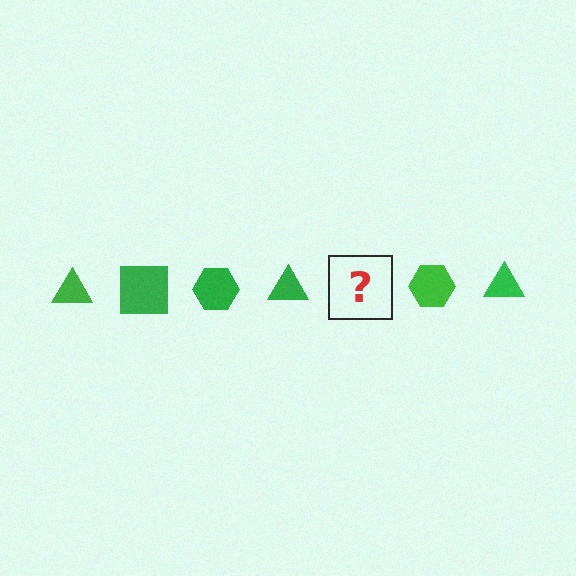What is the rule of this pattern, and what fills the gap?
The rule is that the pattern cycles through triangle, square, hexagon shapes in green. The gap should be filled with a green square.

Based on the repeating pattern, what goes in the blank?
The blank should be a green square.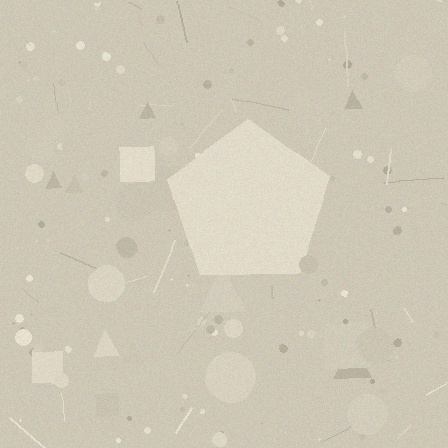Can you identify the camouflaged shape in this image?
The camouflaged shape is a pentagon.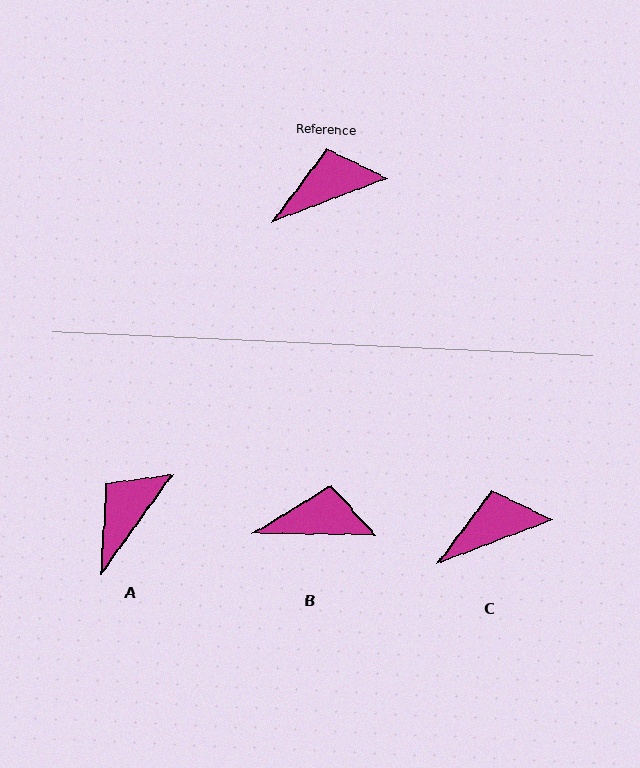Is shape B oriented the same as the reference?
No, it is off by about 22 degrees.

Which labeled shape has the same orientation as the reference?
C.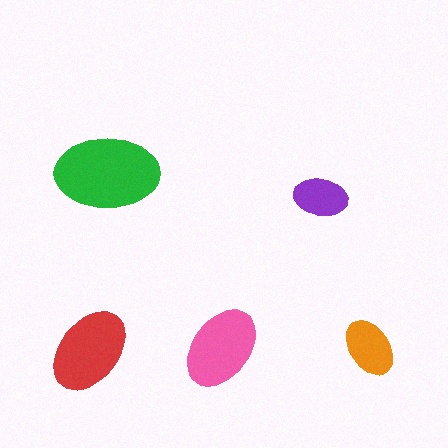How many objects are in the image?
There are 5 objects in the image.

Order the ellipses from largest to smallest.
the green one, the red one, the pink one, the orange one, the purple one.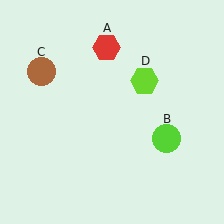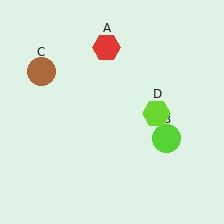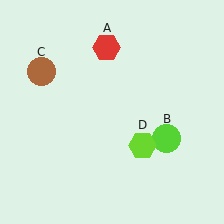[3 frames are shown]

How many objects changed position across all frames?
1 object changed position: lime hexagon (object D).